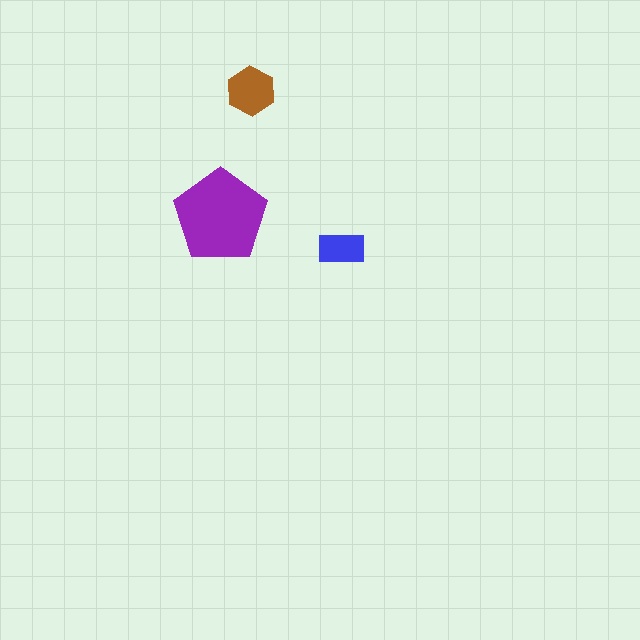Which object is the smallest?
The blue rectangle.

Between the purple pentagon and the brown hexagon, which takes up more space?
The purple pentagon.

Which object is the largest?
The purple pentagon.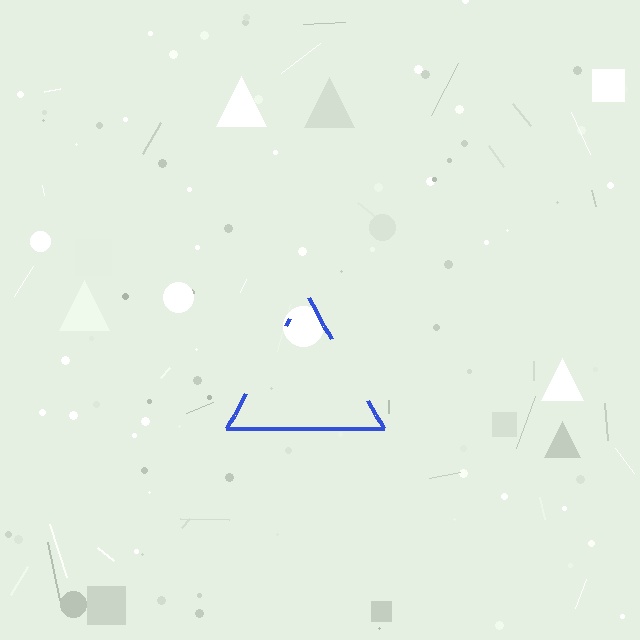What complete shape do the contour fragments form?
The contour fragments form a triangle.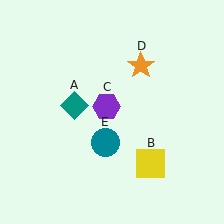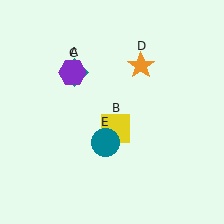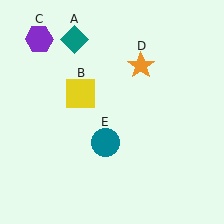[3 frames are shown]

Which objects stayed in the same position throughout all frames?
Orange star (object D) and teal circle (object E) remained stationary.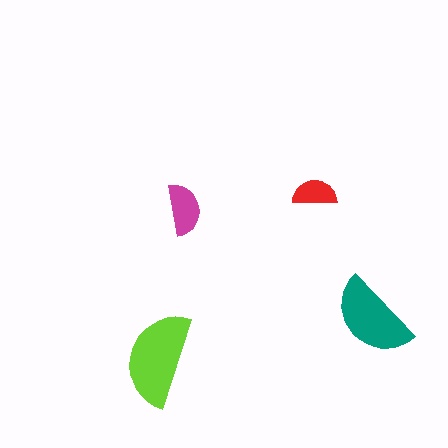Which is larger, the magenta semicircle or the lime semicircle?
The lime one.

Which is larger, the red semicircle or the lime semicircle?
The lime one.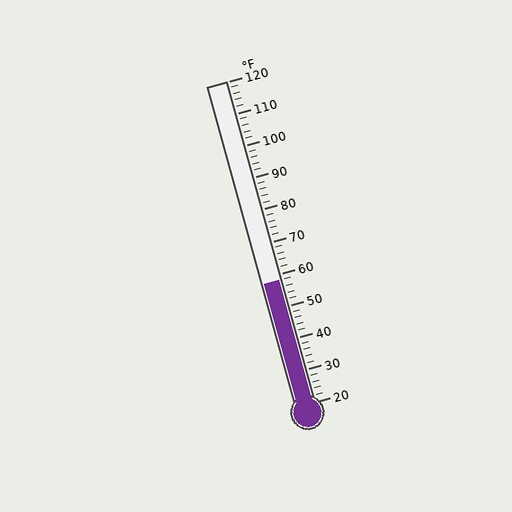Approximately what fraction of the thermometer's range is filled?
The thermometer is filled to approximately 40% of its range.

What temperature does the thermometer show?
The thermometer shows approximately 58°F.